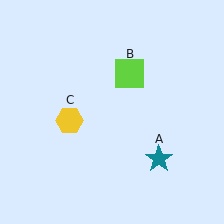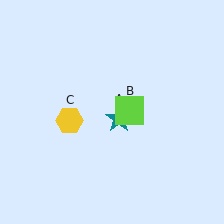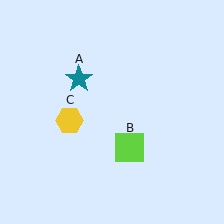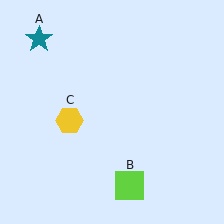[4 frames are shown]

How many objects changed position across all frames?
2 objects changed position: teal star (object A), lime square (object B).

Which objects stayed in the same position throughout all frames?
Yellow hexagon (object C) remained stationary.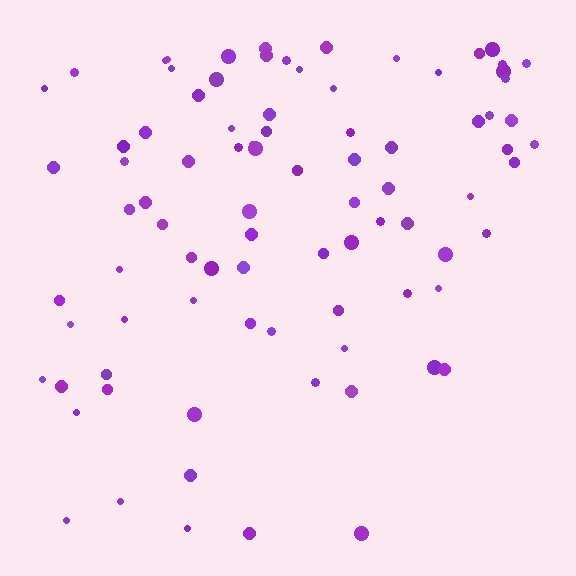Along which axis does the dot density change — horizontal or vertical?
Vertical.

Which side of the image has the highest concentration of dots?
The top.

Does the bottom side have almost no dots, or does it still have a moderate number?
Still a moderate number, just noticeably fewer than the top.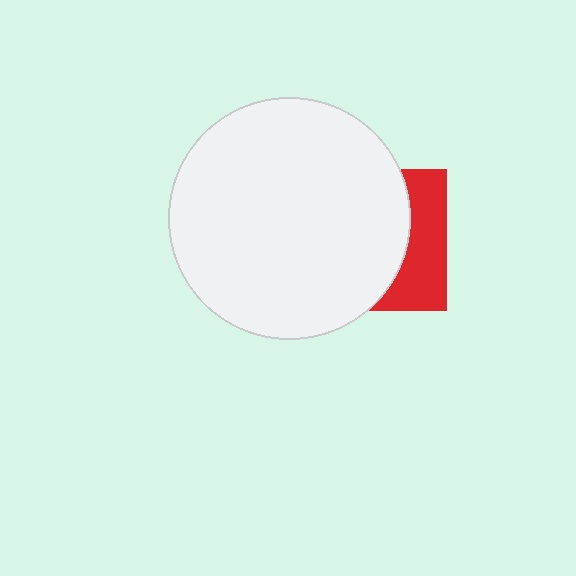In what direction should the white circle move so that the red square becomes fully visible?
The white circle should move left. That is the shortest direction to clear the overlap and leave the red square fully visible.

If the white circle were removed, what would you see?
You would see the complete red square.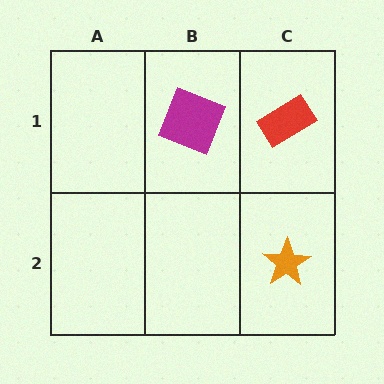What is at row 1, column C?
A red rectangle.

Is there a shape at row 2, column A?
No, that cell is empty.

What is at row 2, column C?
An orange star.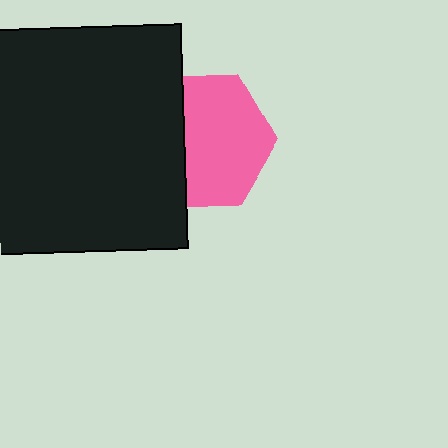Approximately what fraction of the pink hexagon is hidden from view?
Roughly 34% of the pink hexagon is hidden behind the black square.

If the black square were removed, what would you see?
You would see the complete pink hexagon.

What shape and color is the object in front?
The object in front is a black square.